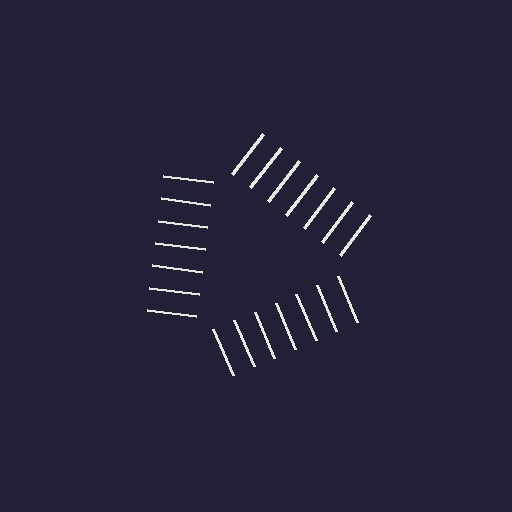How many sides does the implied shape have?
3 sides — the line-ends trace a triangle.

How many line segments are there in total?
21 — 7 along each of the 3 edges.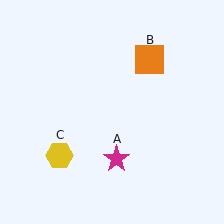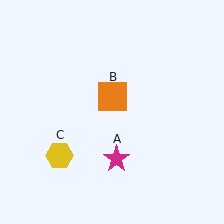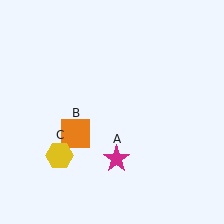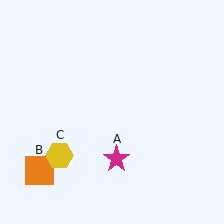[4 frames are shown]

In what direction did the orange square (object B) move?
The orange square (object B) moved down and to the left.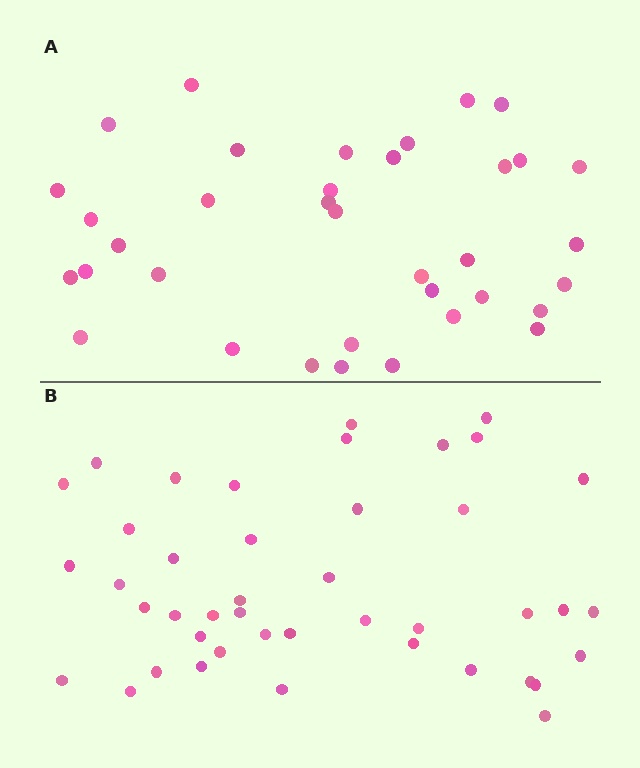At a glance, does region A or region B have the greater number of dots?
Region B (the bottom region) has more dots.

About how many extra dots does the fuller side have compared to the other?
Region B has roughly 8 or so more dots than region A.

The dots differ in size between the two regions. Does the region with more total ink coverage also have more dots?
No. Region A has more total ink coverage because its dots are larger, but region B actually contains more individual dots. Total area can be misleading — the number of items is what matters here.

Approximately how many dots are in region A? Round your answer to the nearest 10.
About 40 dots. (The exact count is 36, which rounds to 40.)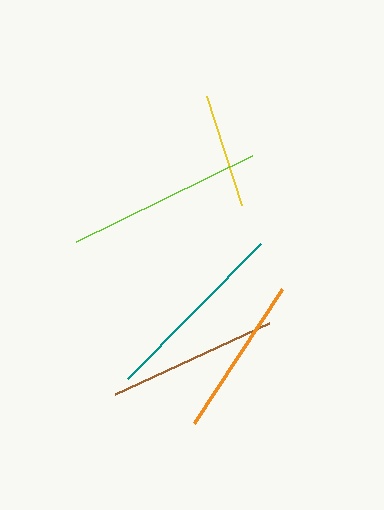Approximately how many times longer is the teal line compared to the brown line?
The teal line is approximately 1.1 times the length of the brown line.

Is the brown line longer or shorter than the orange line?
The brown line is longer than the orange line.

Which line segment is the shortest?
The yellow line is the shortest at approximately 114 pixels.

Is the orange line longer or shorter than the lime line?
The lime line is longer than the orange line.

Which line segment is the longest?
The lime line is the longest at approximately 196 pixels.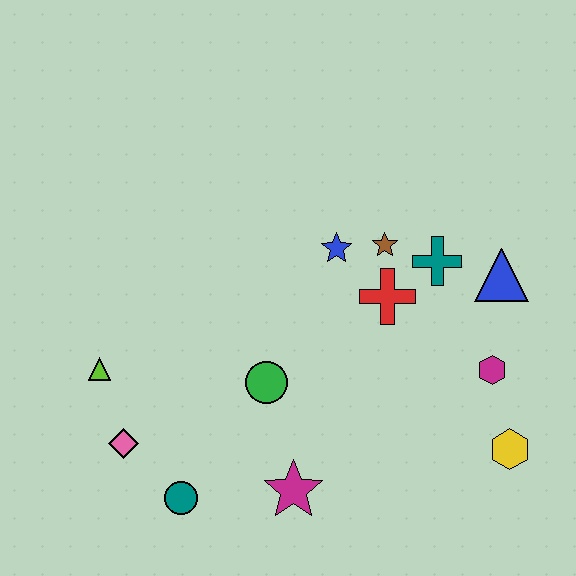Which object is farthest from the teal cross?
The pink diamond is farthest from the teal cross.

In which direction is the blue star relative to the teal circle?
The blue star is above the teal circle.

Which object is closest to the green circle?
The magenta star is closest to the green circle.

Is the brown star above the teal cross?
Yes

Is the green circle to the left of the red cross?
Yes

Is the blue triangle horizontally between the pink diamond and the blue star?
No